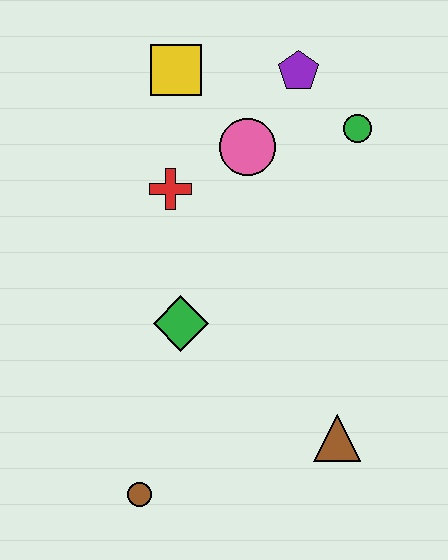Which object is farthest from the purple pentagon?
The brown circle is farthest from the purple pentagon.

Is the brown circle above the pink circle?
No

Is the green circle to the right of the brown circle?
Yes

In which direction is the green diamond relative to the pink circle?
The green diamond is below the pink circle.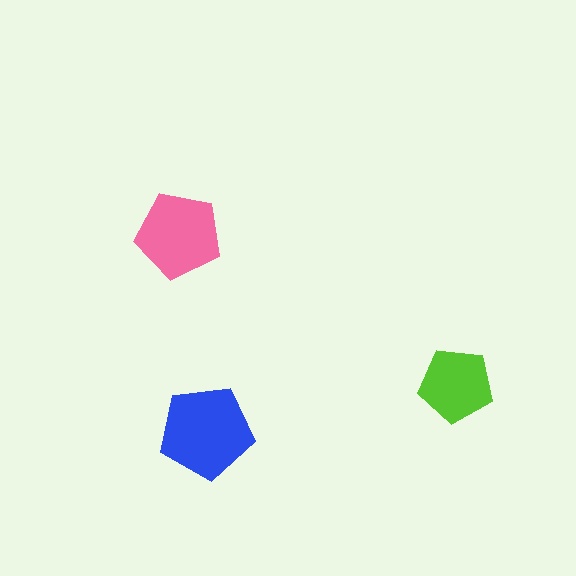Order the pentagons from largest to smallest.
the blue one, the pink one, the lime one.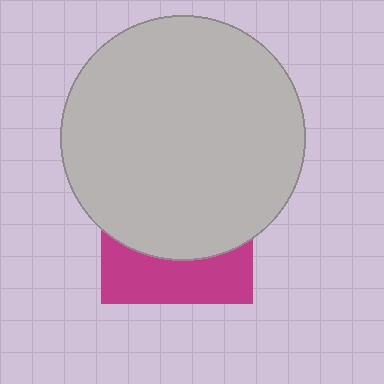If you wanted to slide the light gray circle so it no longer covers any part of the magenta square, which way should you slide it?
Slide it up — that is the most direct way to separate the two shapes.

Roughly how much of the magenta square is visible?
A small part of it is visible (roughly 34%).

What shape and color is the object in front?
The object in front is a light gray circle.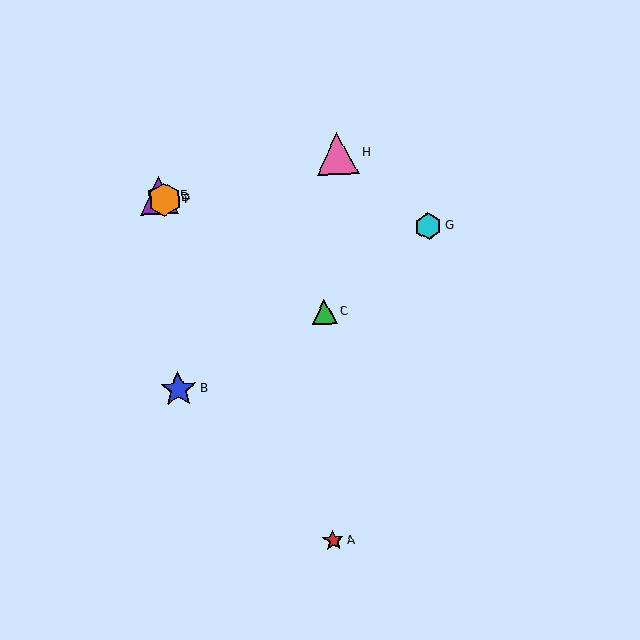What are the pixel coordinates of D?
Object D is at (162, 198).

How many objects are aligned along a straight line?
4 objects (C, D, E, F) are aligned along a straight line.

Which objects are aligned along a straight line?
Objects C, D, E, F are aligned along a straight line.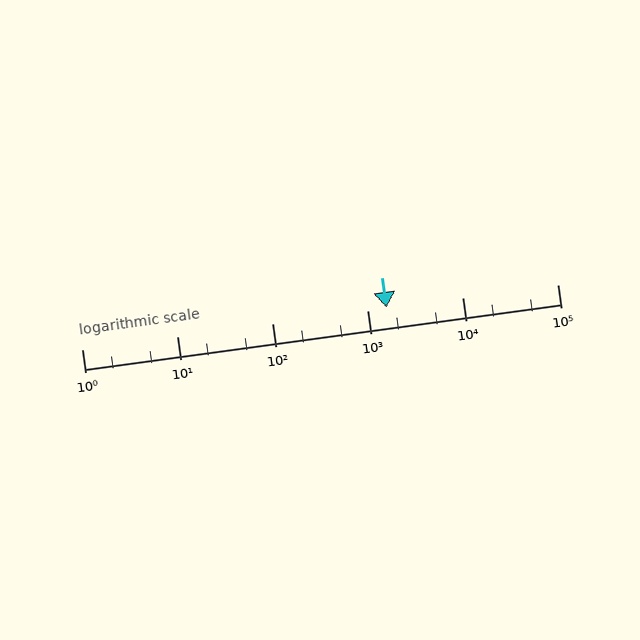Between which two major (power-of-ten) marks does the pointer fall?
The pointer is between 1000 and 10000.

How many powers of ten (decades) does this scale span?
The scale spans 5 decades, from 1 to 100000.